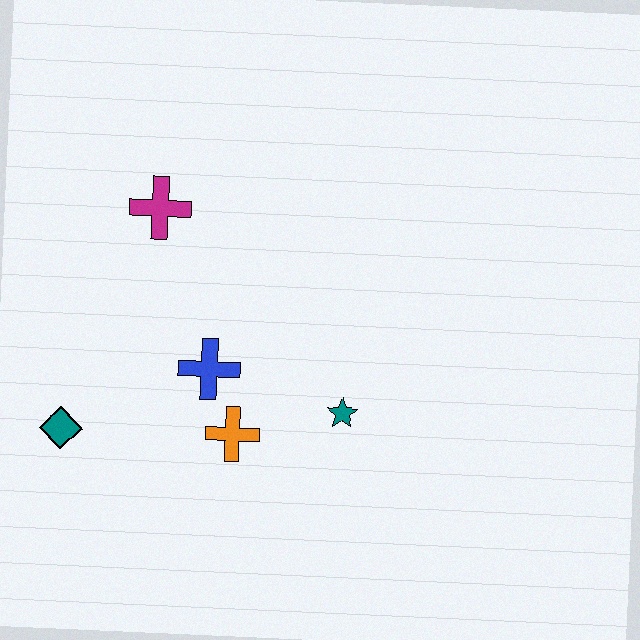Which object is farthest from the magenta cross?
The teal star is farthest from the magenta cross.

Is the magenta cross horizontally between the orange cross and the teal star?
No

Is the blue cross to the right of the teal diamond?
Yes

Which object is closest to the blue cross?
The orange cross is closest to the blue cross.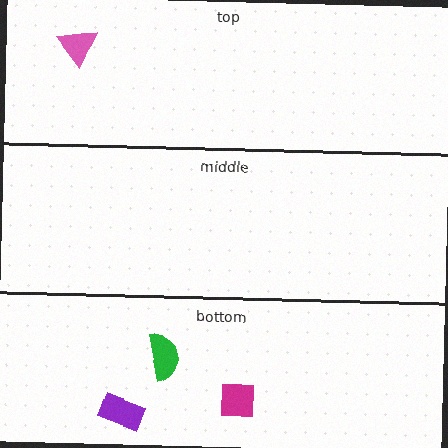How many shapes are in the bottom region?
3.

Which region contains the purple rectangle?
The bottom region.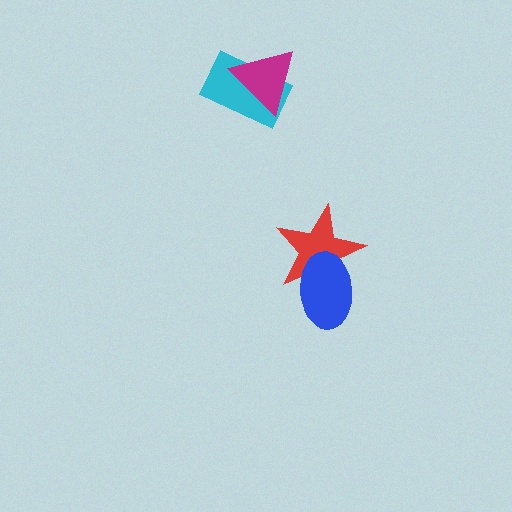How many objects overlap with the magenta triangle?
1 object overlaps with the magenta triangle.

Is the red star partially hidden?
Yes, it is partially covered by another shape.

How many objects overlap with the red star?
1 object overlaps with the red star.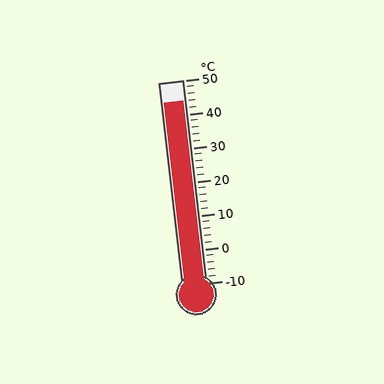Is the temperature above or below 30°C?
The temperature is above 30°C.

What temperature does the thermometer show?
The thermometer shows approximately 44°C.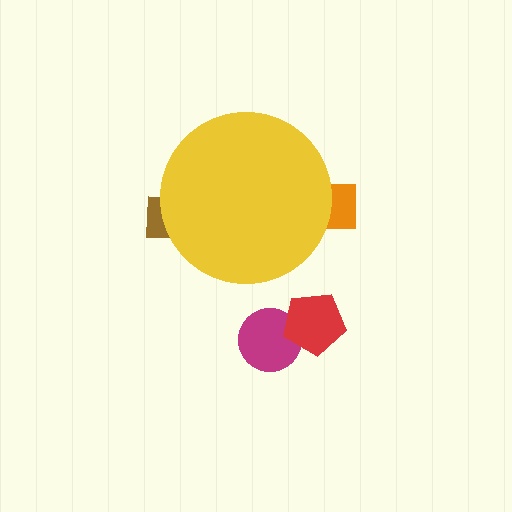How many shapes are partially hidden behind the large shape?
2 shapes are partially hidden.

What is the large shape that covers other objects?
A yellow circle.